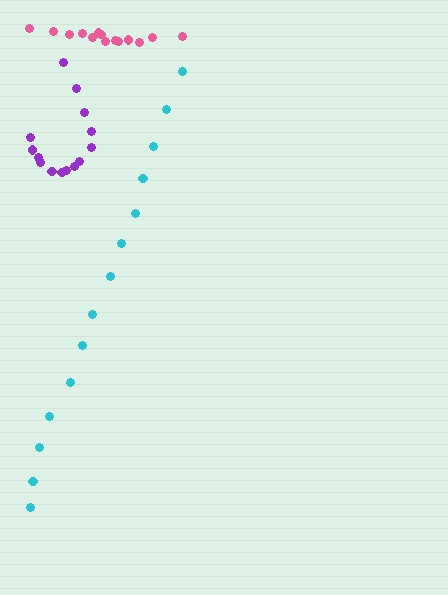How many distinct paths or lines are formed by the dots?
There are 3 distinct paths.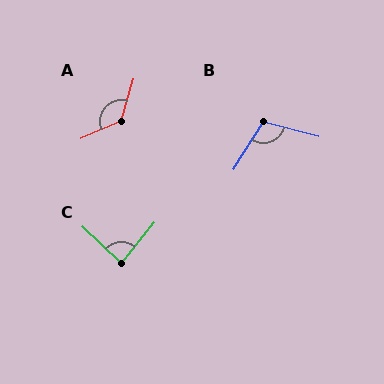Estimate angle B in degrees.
Approximately 107 degrees.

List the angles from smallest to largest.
C (85°), B (107°), A (129°).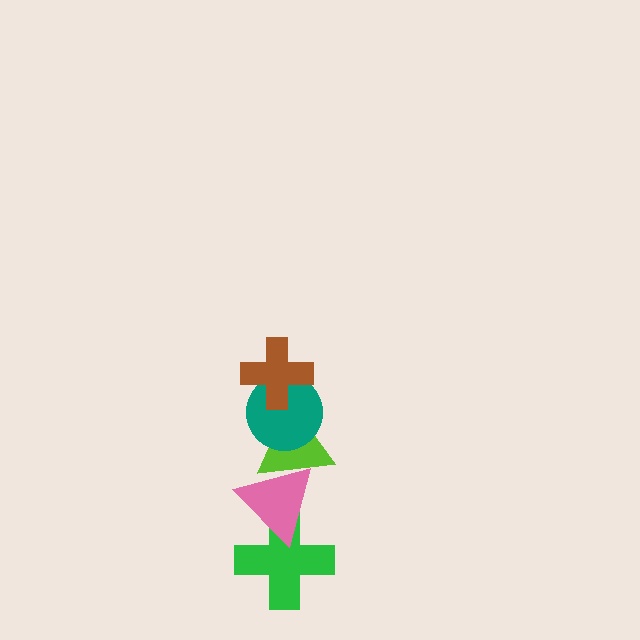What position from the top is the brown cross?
The brown cross is 1st from the top.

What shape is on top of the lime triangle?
The teal circle is on top of the lime triangle.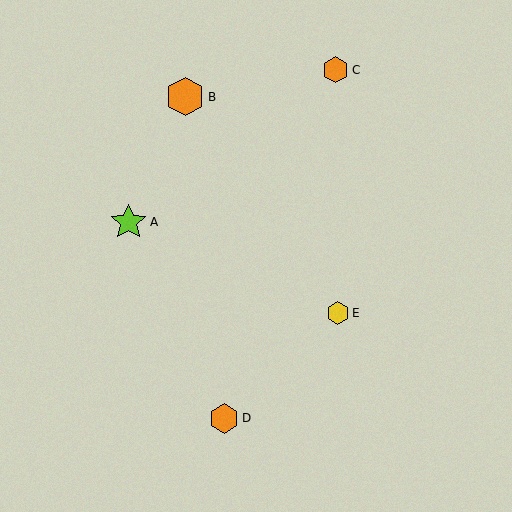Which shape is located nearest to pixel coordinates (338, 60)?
The orange hexagon (labeled C) at (336, 70) is nearest to that location.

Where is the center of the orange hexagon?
The center of the orange hexagon is at (224, 418).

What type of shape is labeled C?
Shape C is an orange hexagon.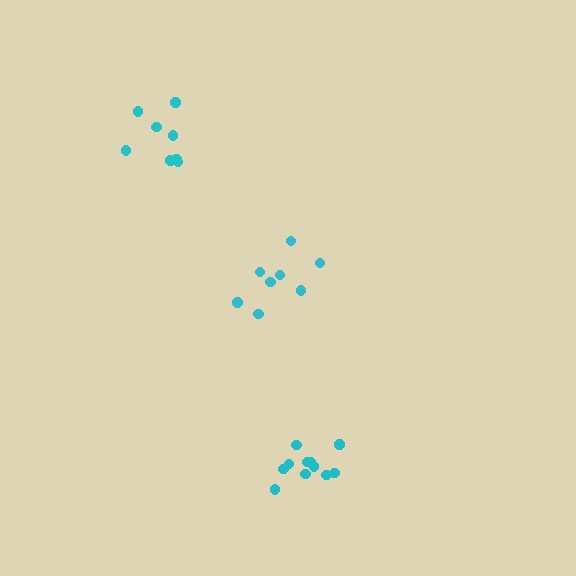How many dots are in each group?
Group 1: 8 dots, Group 2: 11 dots, Group 3: 8 dots (27 total).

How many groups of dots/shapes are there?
There are 3 groups.